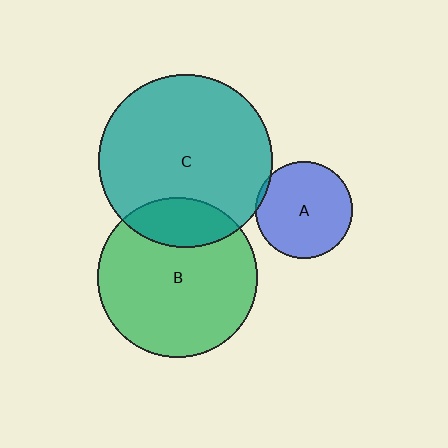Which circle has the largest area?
Circle C (teal).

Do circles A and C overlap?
Yes.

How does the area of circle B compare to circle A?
Approximately 2.7 times.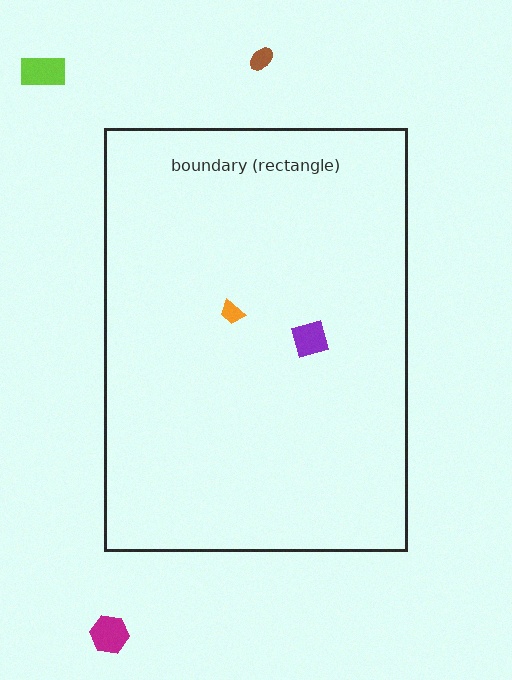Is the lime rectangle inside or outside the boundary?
Outside.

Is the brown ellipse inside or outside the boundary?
Outside.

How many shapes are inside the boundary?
2 inside, 3 outside.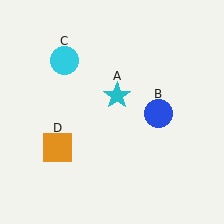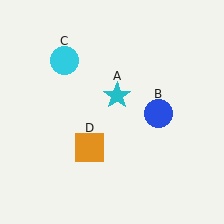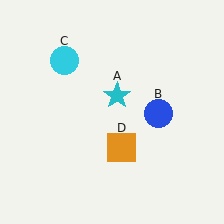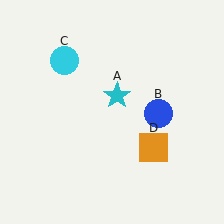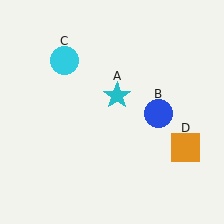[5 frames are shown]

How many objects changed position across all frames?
1 object changed position: orange square (object D).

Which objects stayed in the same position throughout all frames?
Cyan star (object A) and blue circle (object B) and cyan circle (object C) remained stationary.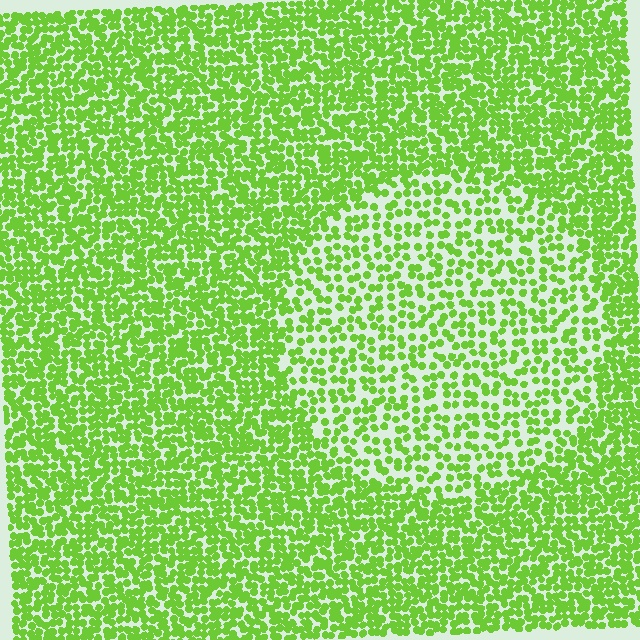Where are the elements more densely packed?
The elements are more densely packed outside the circle boundary.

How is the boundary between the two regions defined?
The boundary is defined by a change in element density (approximately 1.8x ratio). All elements are the same color, size, and shape.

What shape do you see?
I see a circle.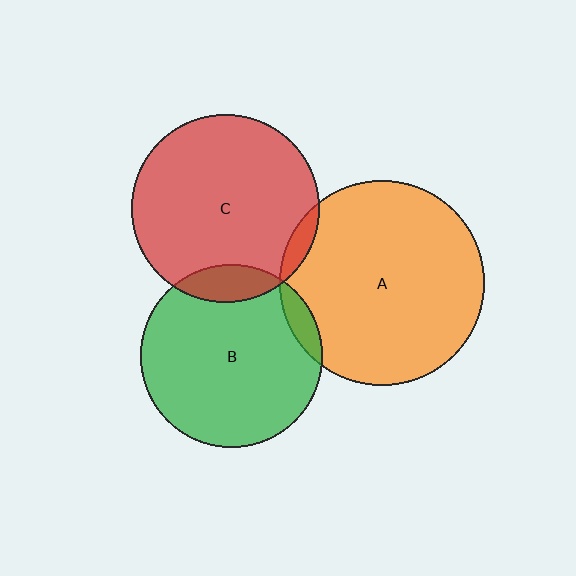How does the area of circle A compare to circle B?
Approximately 1.3 times.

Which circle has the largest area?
Circle A (orange).